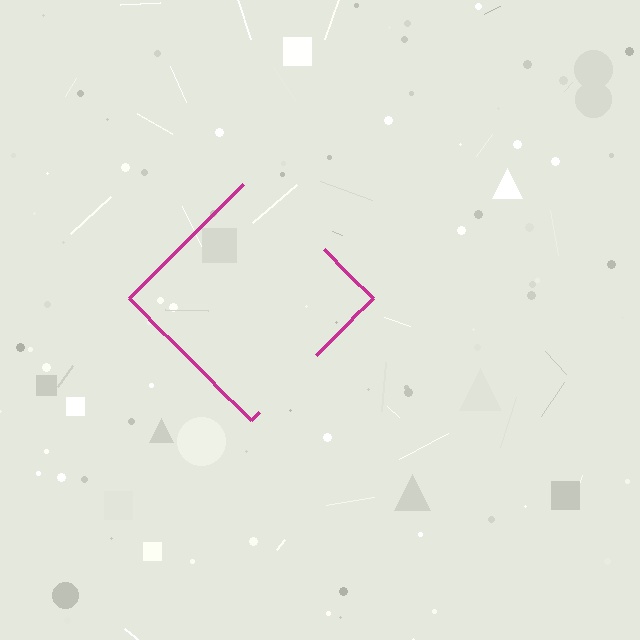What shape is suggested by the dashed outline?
The dashed outline suggests a diamond.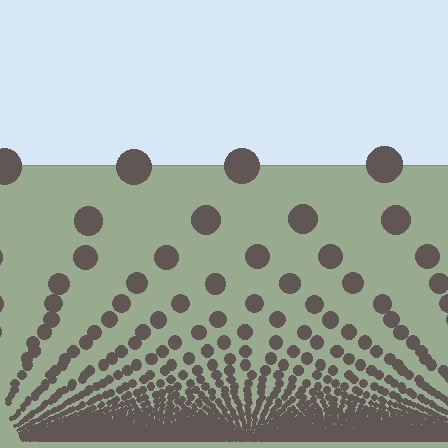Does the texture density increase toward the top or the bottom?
Density increases toward the bottom.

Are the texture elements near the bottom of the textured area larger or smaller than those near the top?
Smaller. The gradient is inverted — elements near the bottom are smaller and denser.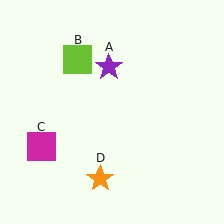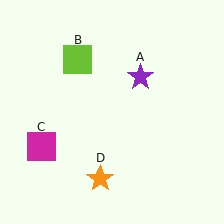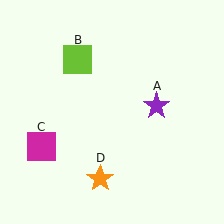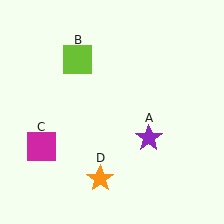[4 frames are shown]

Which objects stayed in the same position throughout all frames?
Lime square (object B) and magenta square (object C) and orange star (object D) remained stationary.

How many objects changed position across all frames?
1 object changed position: purple star (object A).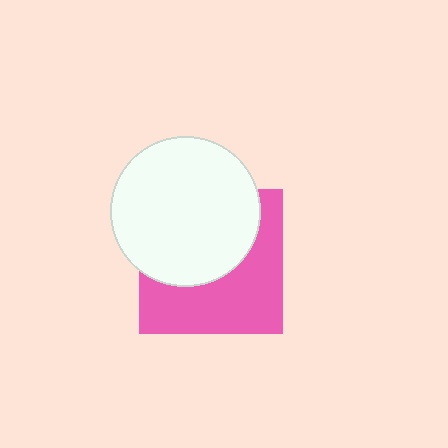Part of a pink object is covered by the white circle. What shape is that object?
It is a square.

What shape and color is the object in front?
The object in front is a white circle.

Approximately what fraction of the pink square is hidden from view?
Roughly 50% of the pink square is hidden behind the white circle.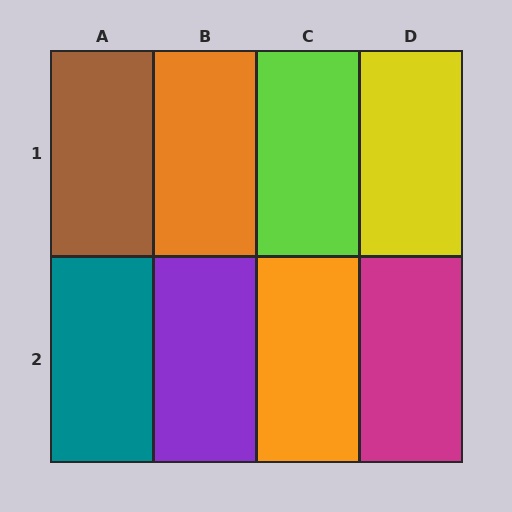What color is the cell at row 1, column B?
Orange.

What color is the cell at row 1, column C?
Lime.